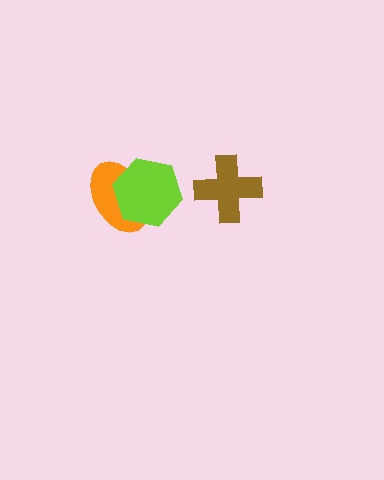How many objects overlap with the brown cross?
0 objects overlap with the brown cross.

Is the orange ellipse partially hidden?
Yes, it is partially covered by another shape.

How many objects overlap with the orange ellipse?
1 object overlaps with the orange ellipse.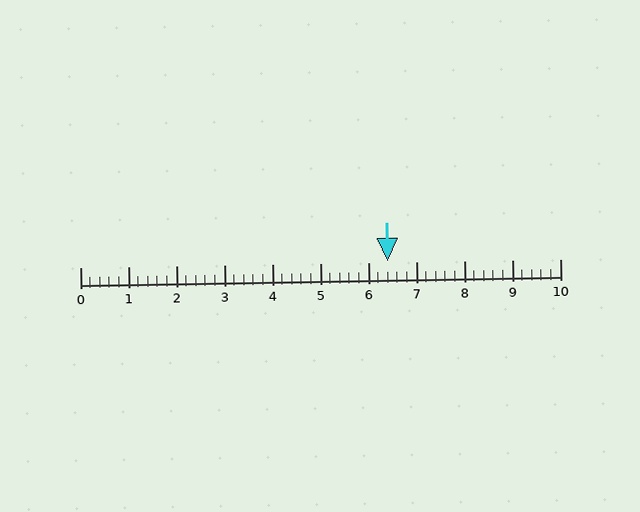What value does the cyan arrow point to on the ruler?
The cyan arrow points to approximately 6.4.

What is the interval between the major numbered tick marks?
The major tick marks are spaced 1 units apart.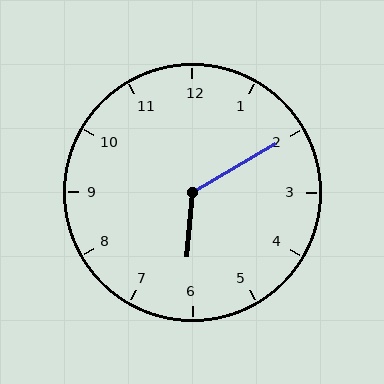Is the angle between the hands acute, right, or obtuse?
It is obtuse.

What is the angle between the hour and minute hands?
Approximately 125 degrees.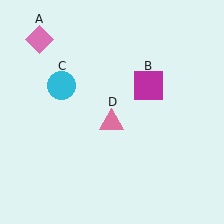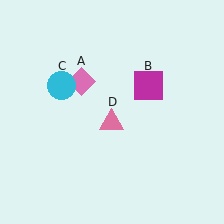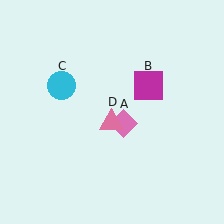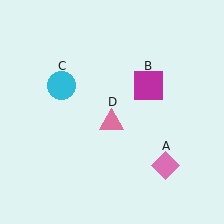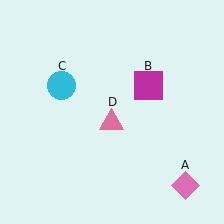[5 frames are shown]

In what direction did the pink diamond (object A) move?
The pink diamond (object A) moved down and to the right.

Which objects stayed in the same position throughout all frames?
Magenta square (object B) and cyan circle (object C) and pink triangle (object D) remained stationary.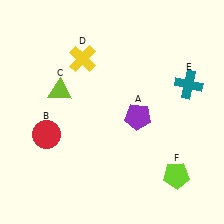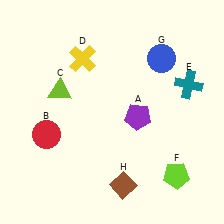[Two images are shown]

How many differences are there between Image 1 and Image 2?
There are 2 differences between the two images.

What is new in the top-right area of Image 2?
A blue circle (G) was added in the top-right area of Image 2.